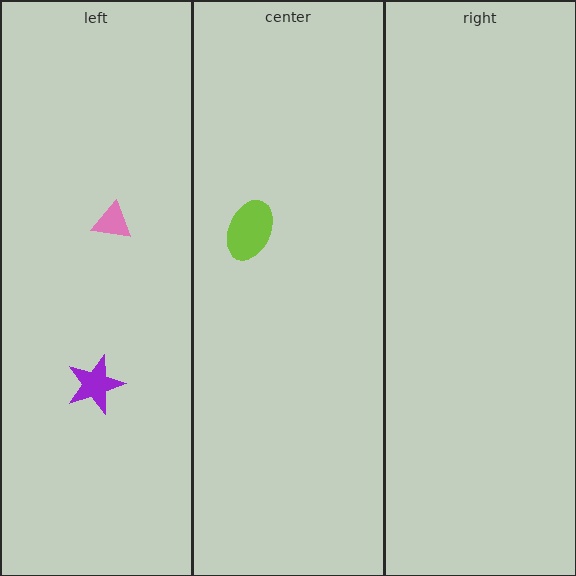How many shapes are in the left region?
2.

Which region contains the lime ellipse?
The center region.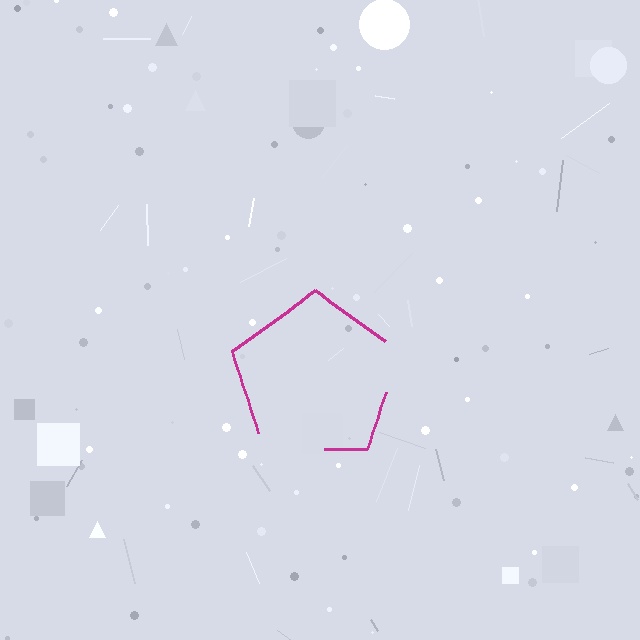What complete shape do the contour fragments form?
The contour fragments form a pentagon.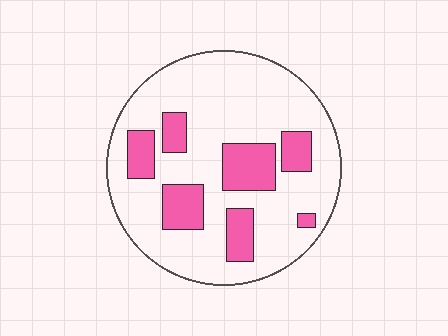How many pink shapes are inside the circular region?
7.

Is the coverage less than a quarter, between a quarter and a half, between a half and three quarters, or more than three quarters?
Less than a quarter.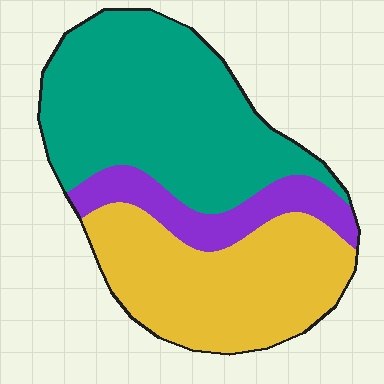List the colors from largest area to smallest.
From largest to smallest: teal, yellow, purple.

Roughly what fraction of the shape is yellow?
Yellow covers 37% of the shape.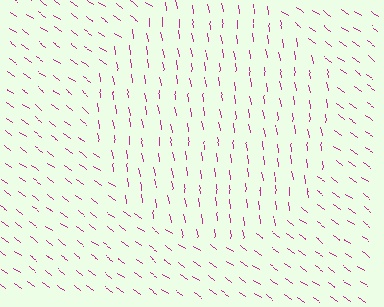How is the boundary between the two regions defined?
The boundary is defined purely by a change in line orientation (approximately 45 degrees difference). All lines are the same color and thickness.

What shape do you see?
I see a circle.